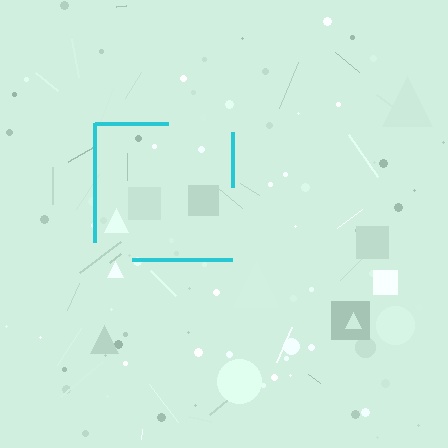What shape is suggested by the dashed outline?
The dashed outline suggests a square.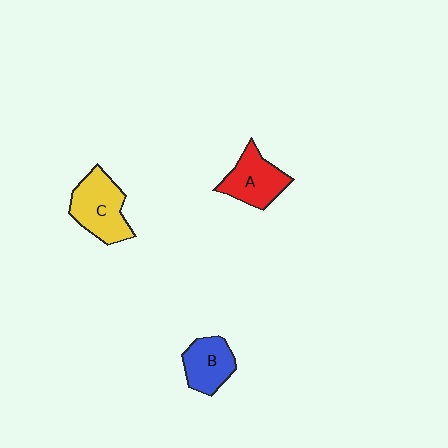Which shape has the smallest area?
Shape B (blue).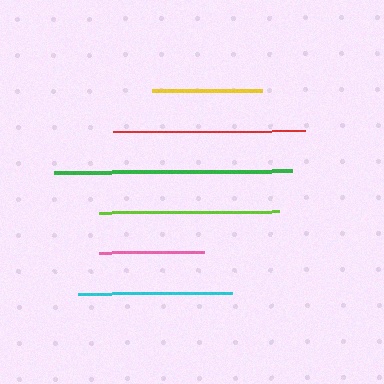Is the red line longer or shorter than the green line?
The green line is longer than the red line.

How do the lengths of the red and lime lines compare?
The red and lime lines are approximately the same length.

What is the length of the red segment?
The red segment is approximately 192 pixels long.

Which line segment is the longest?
The green line is the longest at approximately 237 pixels.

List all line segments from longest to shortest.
From longest to shortest: green, red, lime, cyan, yellow, pink.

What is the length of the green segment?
The green segment is approximately 237 pixels long.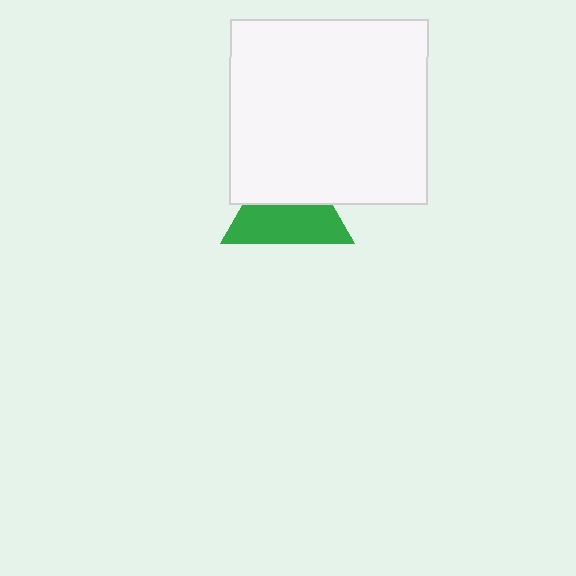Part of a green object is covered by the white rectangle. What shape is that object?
It is a triangle.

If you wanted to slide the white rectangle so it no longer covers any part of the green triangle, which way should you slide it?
Slide it up — that is the most direct way to separate the two shapes.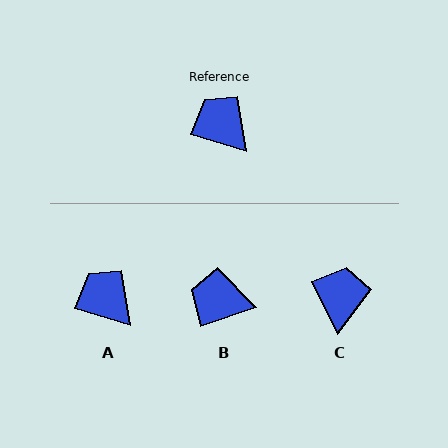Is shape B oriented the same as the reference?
No, it is off by about 36 degrees.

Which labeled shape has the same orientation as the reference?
A.